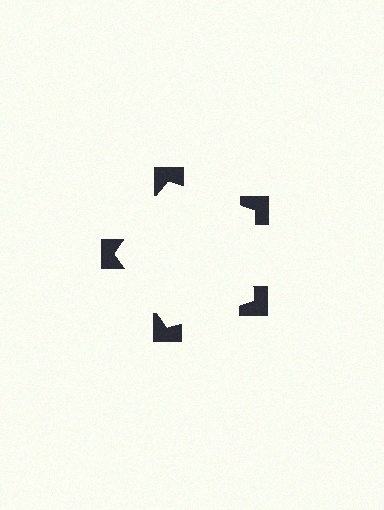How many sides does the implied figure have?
5 sides.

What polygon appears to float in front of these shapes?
An illusory pentagon — its edges are inferred from the aligned wedge cuts in the notched squares, not physically drawn.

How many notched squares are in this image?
There are 5 — one at each vertex of the illusory pentagon.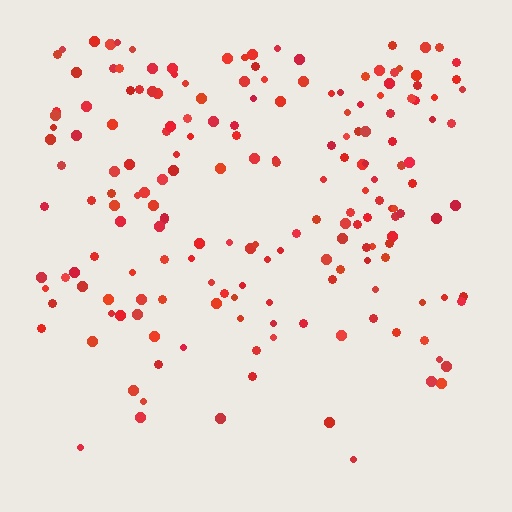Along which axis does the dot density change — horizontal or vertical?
Vertical.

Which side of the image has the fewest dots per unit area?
The bottom.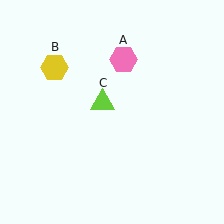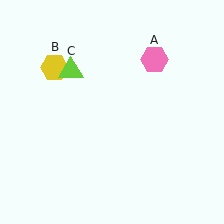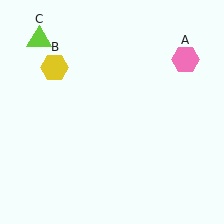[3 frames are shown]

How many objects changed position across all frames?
2 objects changed position: pink hexagon (object A), lime triangle (object C).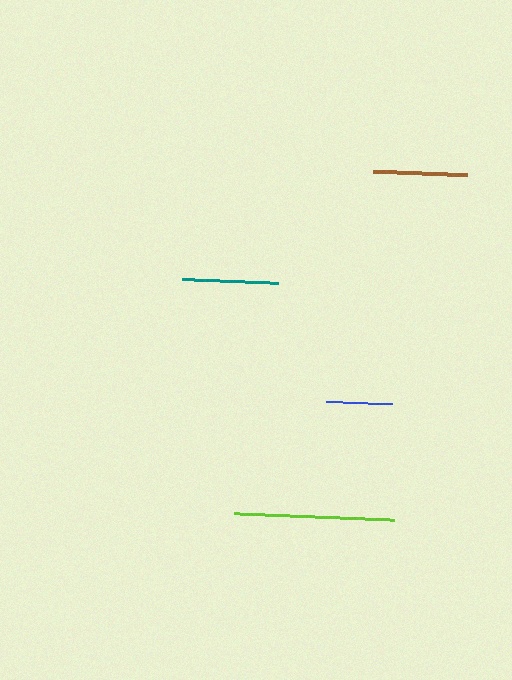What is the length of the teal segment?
The teal segment is approximately 97 pixels long.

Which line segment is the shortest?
The blue line is the shortest at approximately 66 pixels.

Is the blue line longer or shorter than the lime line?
The lime line is longer than the blue line.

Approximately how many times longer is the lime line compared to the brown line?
The lime line is approximately 1.7 times the length of the brown line.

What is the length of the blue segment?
The blue segment is approximately 66 pixels long.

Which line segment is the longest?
The lime line is the longest at approximately 159 pixels.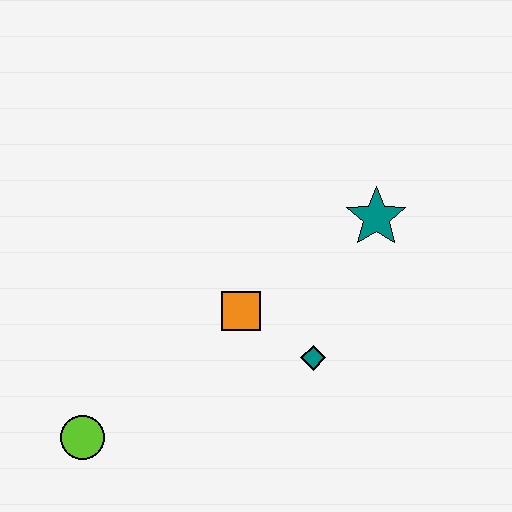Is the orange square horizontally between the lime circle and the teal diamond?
Yes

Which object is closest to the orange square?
The teal diamond is closest to the orange square.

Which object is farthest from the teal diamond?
The lime circle is farthest from the teal diamond.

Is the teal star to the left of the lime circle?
No